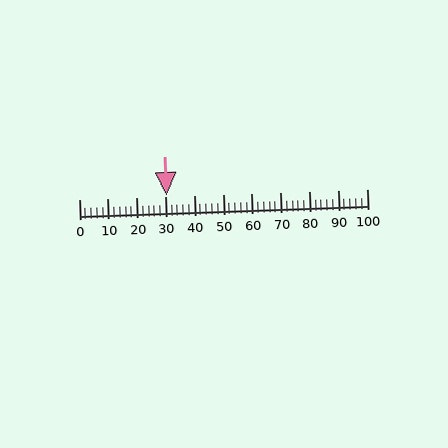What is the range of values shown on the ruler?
The ruler shows values from 0 to 100.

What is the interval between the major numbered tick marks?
The major tick marks are spaced 10 units apart.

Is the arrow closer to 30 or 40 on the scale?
The arrow is closer to 30.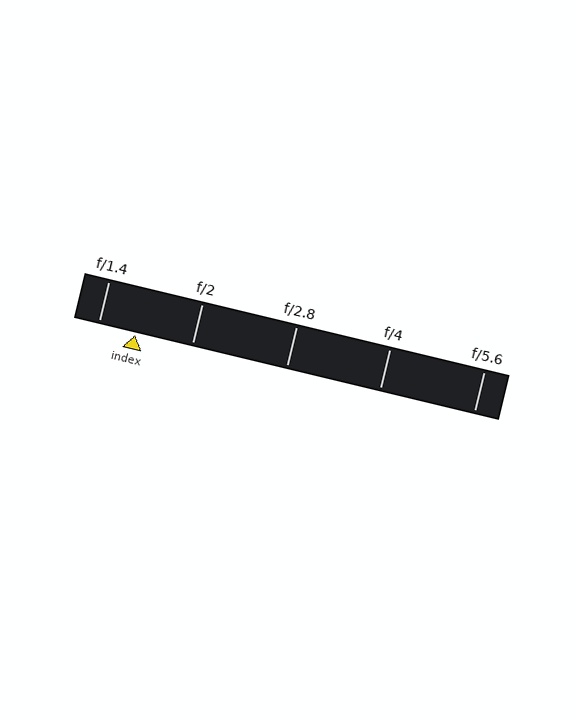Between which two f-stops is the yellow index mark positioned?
The index mark is between f/1.4 and f/2.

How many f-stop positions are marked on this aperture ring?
There are 5 f-stop positions marked.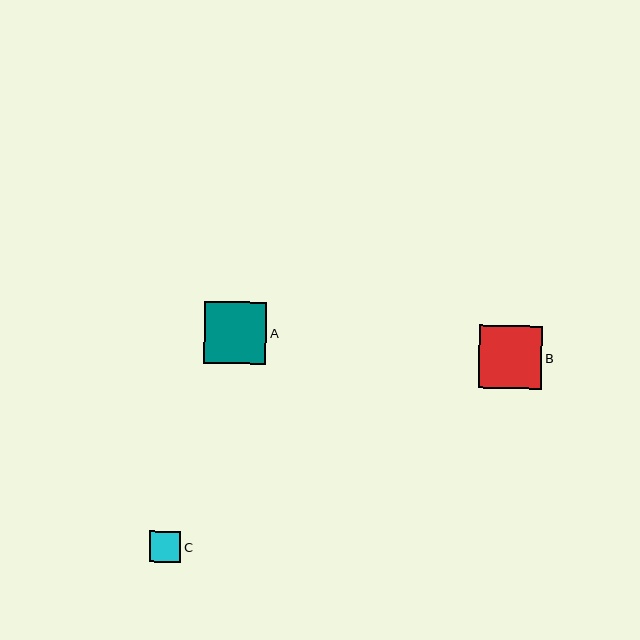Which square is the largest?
Square B is the largest with a size of approximately 63 pixels.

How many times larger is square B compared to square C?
Square B is approximately 2.0 times the size of square C.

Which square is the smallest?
Square C is the smallest with a size of approximately 31 pixels.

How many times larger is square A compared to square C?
Square A is approximately 2.0 times the size of square C.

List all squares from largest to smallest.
From largest to smallest: B, A, C.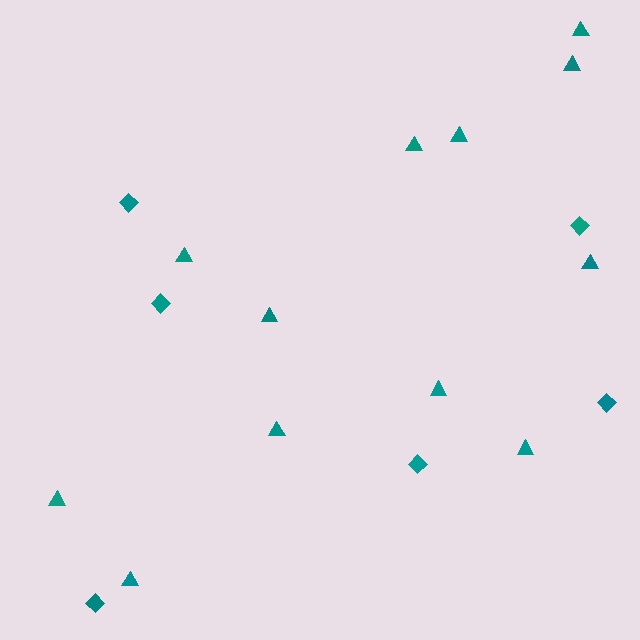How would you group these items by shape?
There are 2 groups: one group of diamonds (6) and one group of triangles (12).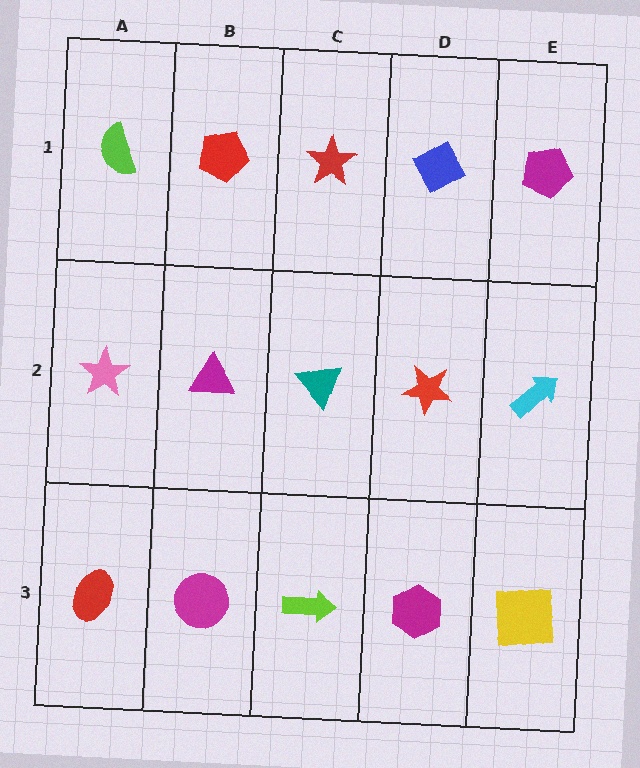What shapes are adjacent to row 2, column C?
A red star (row 1, column C), a lime arrow (row 3, column C), a magenta triangle (row 2, column B), a red star (row 2, column D).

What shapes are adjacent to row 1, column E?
A cyan arrow (row 2, column E), a blue diamond (row 1, column D).